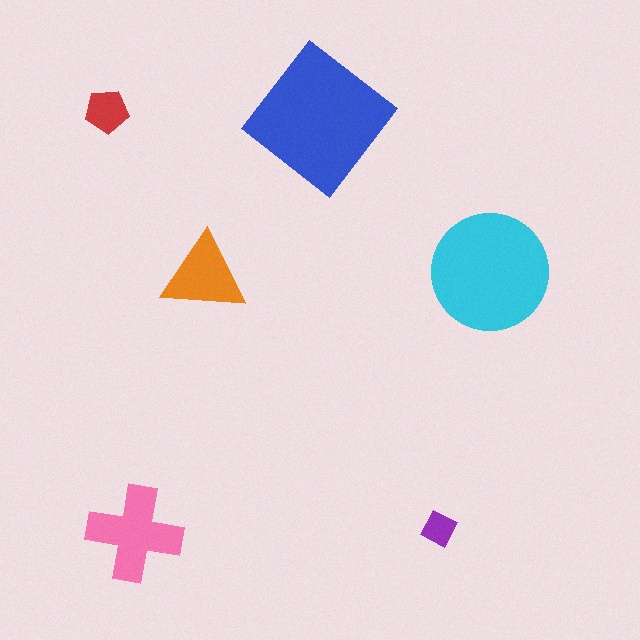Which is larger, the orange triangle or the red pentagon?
The orange triangle.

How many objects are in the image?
There are 6 objects in the image.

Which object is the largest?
The blue diamond.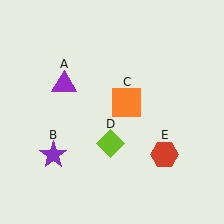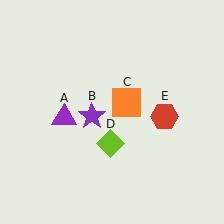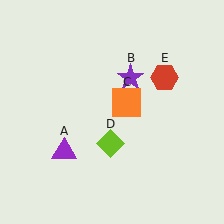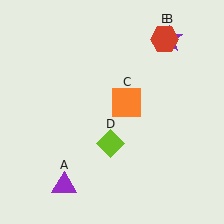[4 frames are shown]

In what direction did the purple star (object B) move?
The purple star (object B) moved up and to the right.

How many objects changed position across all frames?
3 objects changed position: purple triangle (object A), purple star (object B), red hexagon (object E).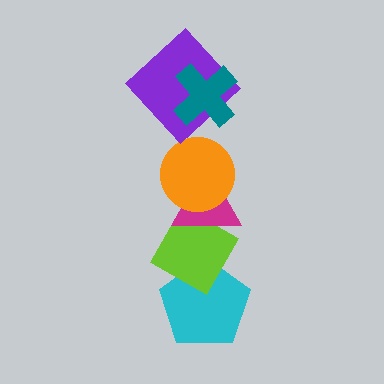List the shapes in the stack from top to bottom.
From top to bottom: the teal cross, the purple diamond, the orange circle, the magenta triangle, the lime diamond, the cyan pentagon.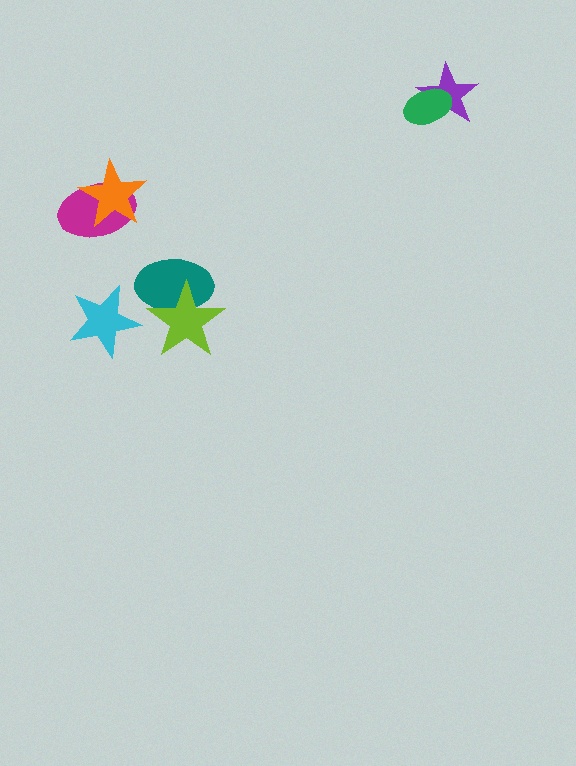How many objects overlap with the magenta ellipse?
1 object overlaps with the magenta ellipse.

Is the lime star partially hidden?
No, no other shape covers it.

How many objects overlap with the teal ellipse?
1 object overlaps with the teal ellipse.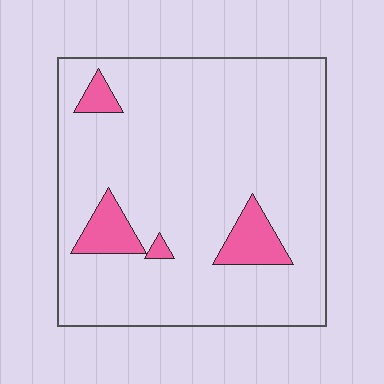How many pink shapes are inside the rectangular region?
4.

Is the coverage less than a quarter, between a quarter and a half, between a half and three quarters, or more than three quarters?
Less than a quarter.